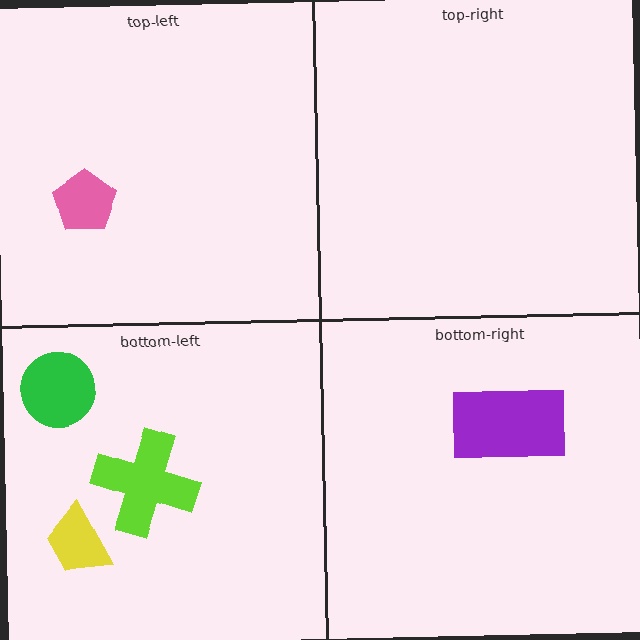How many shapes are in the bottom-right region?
1.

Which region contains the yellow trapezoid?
The bottom-left region.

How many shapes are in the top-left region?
1.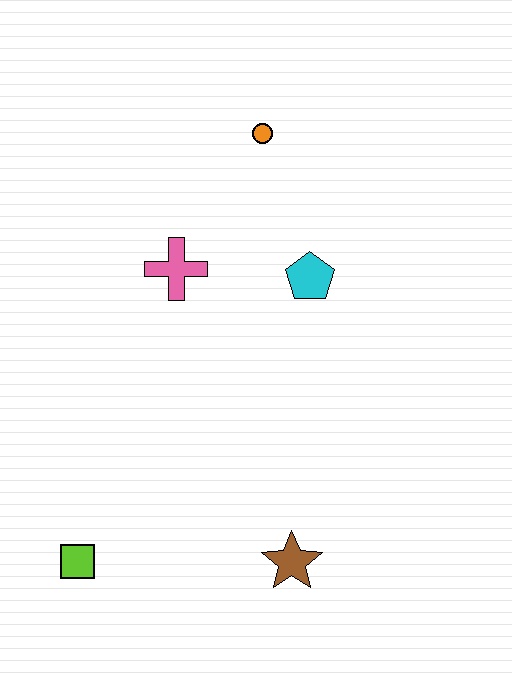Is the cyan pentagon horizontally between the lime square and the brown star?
No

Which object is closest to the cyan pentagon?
The pink cross is closest to the cyan pentagon.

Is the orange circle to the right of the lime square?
Yes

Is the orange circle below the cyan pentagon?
No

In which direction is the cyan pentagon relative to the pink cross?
The cyan pentagon is to the right of the pink cross.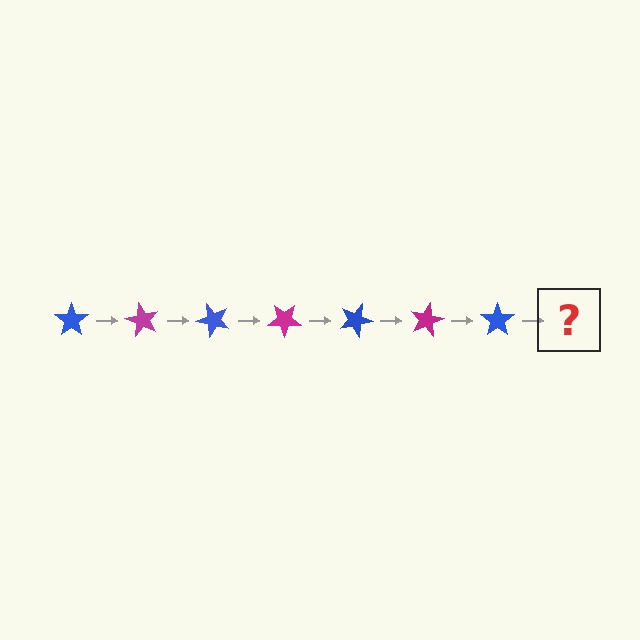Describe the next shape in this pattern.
It should be a magenta star, rotated 420 degrees from the start.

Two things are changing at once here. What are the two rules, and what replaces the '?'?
The two rules are that it rotates 60 degrees each step and the color cycles through blue and magenta. The '?' should be a magenta star, rotated 420 degrees from the start.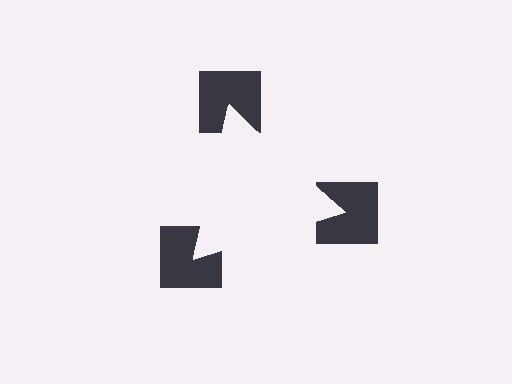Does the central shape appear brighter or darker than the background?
It typically appears slightly brighter than the background, even though no actual brightness change is drawn.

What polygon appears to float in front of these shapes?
An illusory triangle — its edges are inferred from the aligned wedge cuts in the notched squares, not physically drawn.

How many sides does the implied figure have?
3 sides.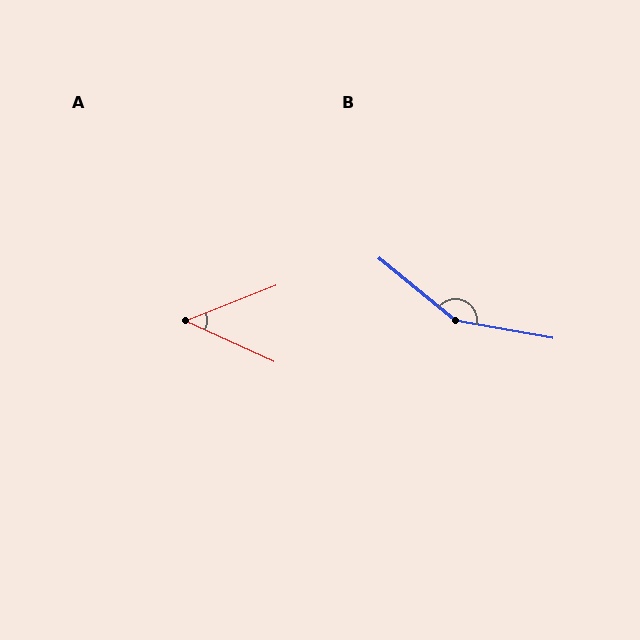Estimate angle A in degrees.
Approximately 46 degrees.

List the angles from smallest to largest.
A (46°), B (151°).